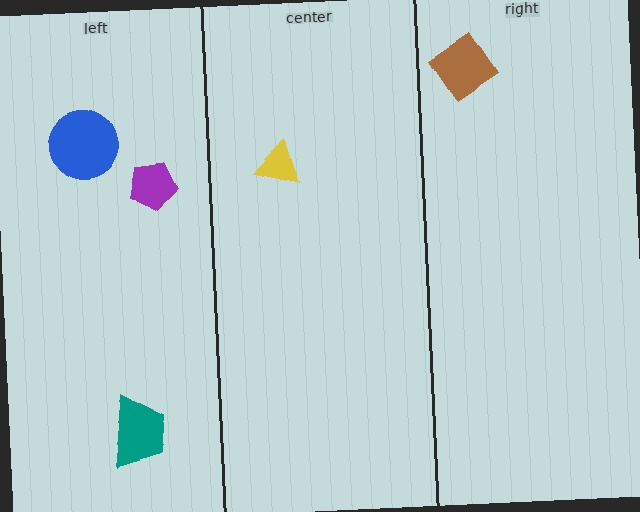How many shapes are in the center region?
1.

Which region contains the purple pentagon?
The left region.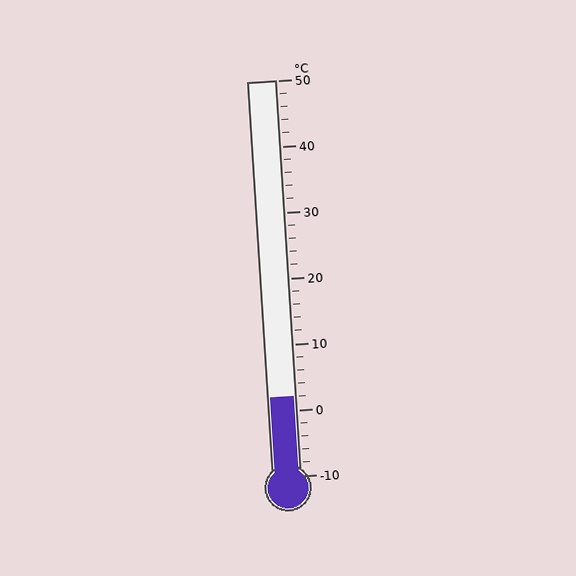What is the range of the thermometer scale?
The thermometer scale ranges from -10°C to 50°C.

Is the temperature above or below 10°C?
The temperature is below 10°C.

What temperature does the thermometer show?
The thermometer shows approximately 2°C.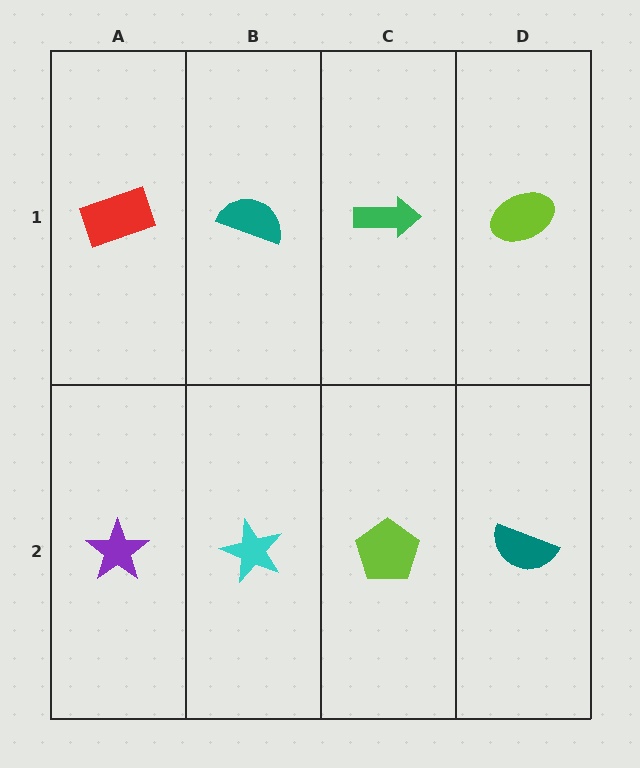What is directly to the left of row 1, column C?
A teal semicircle.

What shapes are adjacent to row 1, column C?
A lime pentagon (row 2, column C), a teal semicircle (row 1, column B), a lime ellipse (row 1, column D).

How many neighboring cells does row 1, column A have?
2.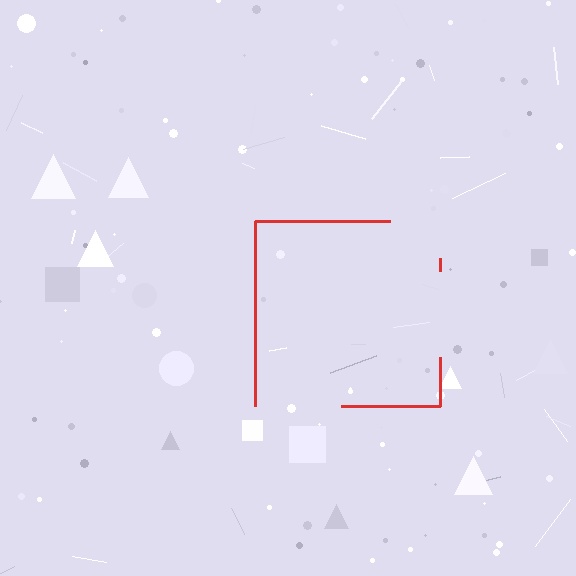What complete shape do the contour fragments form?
The contour fragments form a square.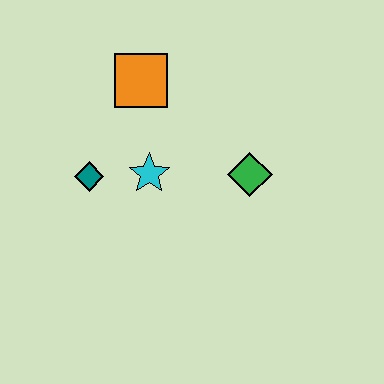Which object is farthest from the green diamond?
The teal diamond is farthest from the green diamond.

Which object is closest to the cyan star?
The teal diamond is closest to the cyan star.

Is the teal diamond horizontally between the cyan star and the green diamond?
No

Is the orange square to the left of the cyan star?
Yes